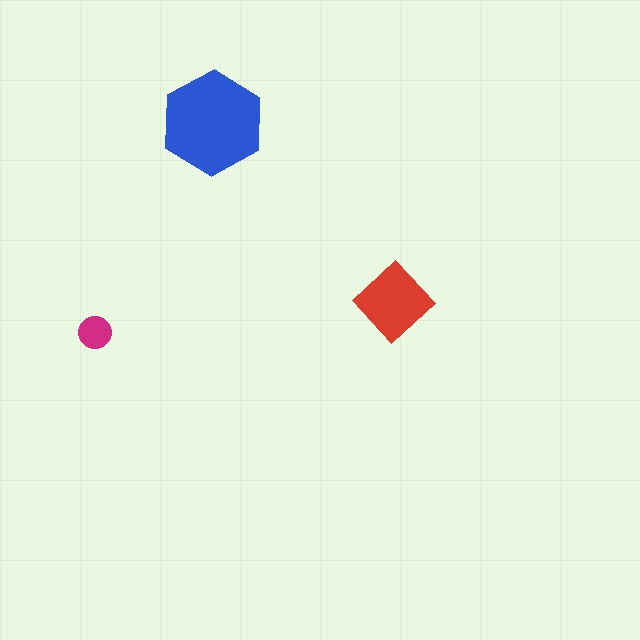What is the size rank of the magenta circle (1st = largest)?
3rd.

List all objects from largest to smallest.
The blue hexagon, the red diamond, the magenta circle.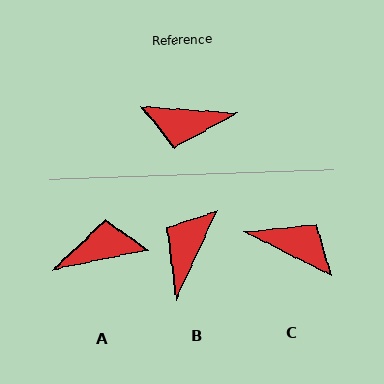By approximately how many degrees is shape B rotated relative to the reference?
Approximately 111 degrees clockwise.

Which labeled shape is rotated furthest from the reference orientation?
A, about 165 degrees away.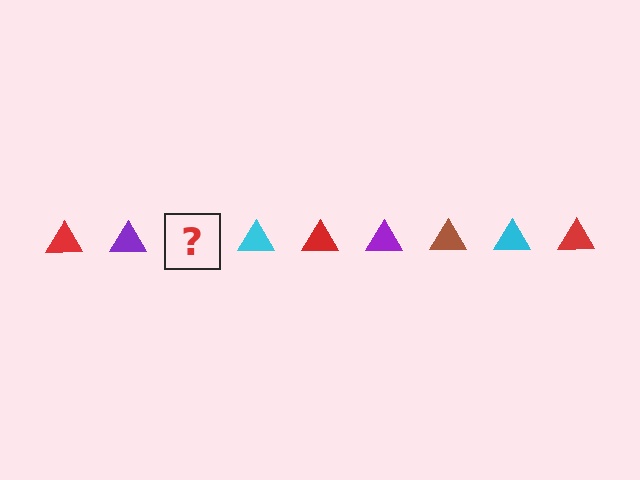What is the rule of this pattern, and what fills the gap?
The rule is that the pattern cycles through red, purple, brown, cyan triangles. The gap should be filled with a brown triangle.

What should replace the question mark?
The question mark should be replaced with a brown triangle.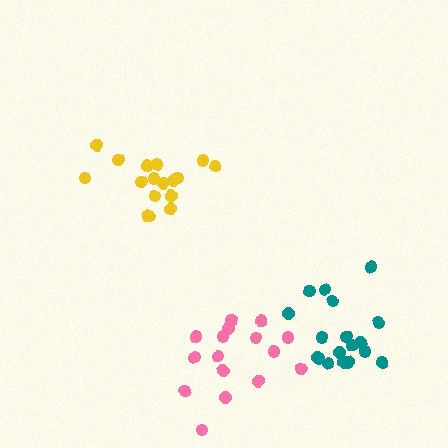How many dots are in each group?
Group 1: 17 dots, Group 2: 18 dots, Group 3: 16 dots (51 total).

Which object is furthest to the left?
The yellow cluster is leftmost.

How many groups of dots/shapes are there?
There are 3 groups.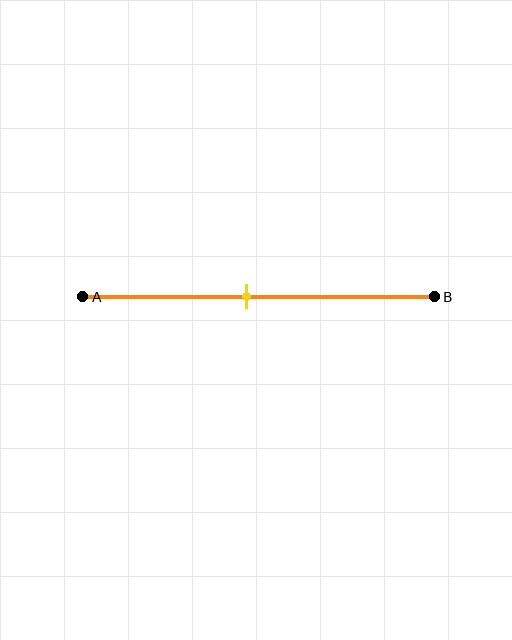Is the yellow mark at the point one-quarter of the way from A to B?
No, the mark is at about 45% from A, not at the 25% one-quarter point.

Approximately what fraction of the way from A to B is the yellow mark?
The yellow mark is approximately 45% of the way from A to B.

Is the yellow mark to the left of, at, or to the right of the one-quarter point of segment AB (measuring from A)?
The yellow mark is to the right of the one-quarter point of segment AB.